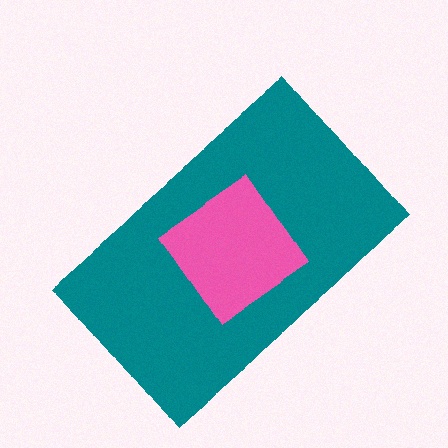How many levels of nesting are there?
2.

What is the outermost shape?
The teal rectangle.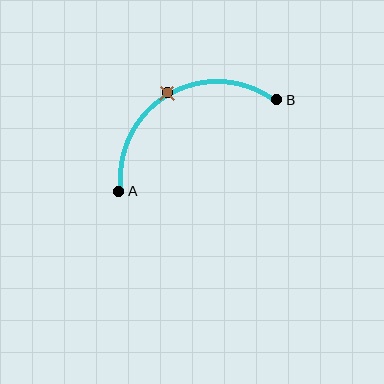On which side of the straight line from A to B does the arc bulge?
The arc bulges above the straight line connecting A and B.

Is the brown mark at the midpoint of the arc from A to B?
Yes. The brown mark lies on the arc at equal arc-length from both A and B — it is the arc midpoint.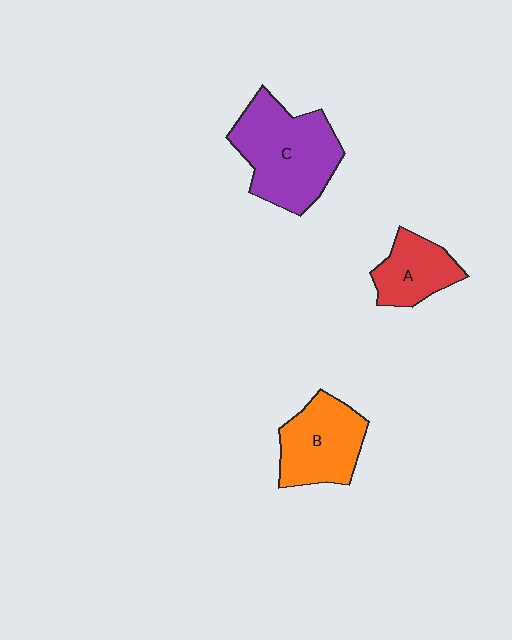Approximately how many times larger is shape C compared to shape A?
Approximately 1.9 times.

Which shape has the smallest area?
Shape A (red).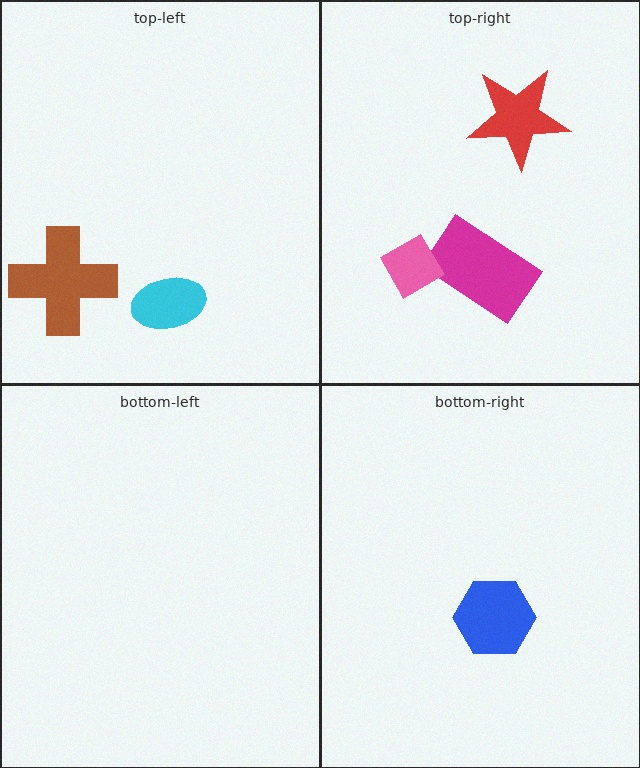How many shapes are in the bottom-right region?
1.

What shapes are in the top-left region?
The cyan ellipse, the brown cross.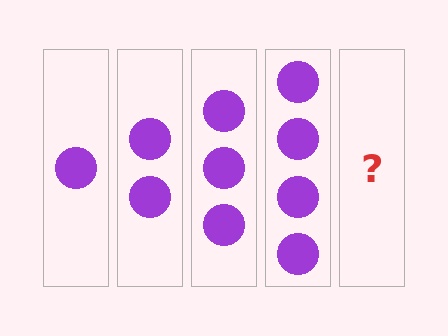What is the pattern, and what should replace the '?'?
The pattern is that each step adds one more circle. The '?' should be 5 circles.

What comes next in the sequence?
The next element should be 5 circles.